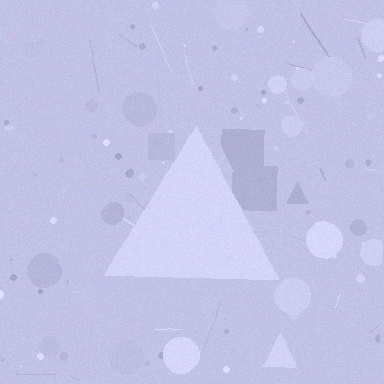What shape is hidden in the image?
A triangle is hidden in the image.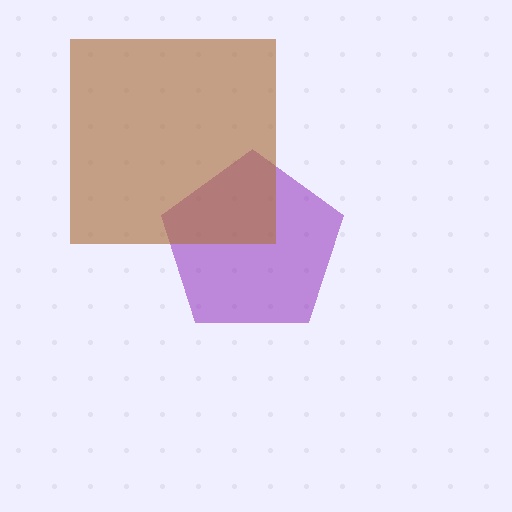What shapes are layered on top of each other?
The layered shapes are: a purple pentagon, a brown square.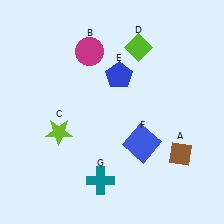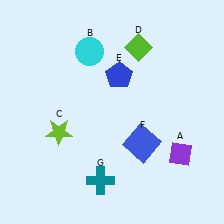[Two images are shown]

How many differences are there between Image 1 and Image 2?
There are 2 differences between the two images.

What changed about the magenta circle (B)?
In Image 1, B is magenta. In Image 2, it changed to cyan.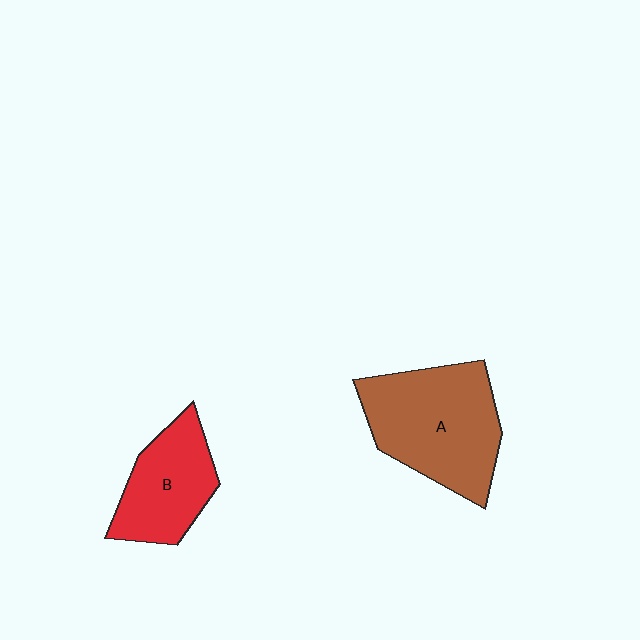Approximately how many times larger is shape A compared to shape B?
Approximately 1.5 times.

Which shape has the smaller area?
Shape B (red).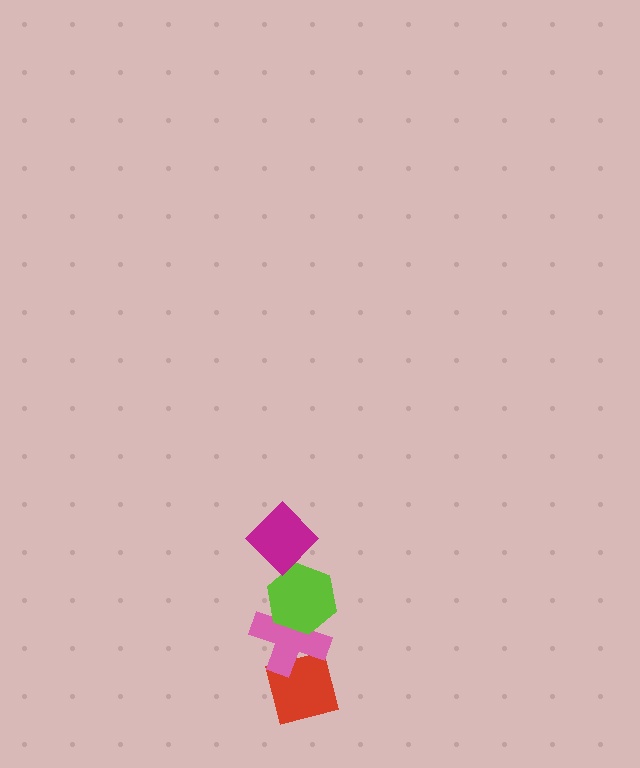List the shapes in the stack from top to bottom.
From top to bottom: the magenta diamond, the lime hexagon, the pink cross, the red square.